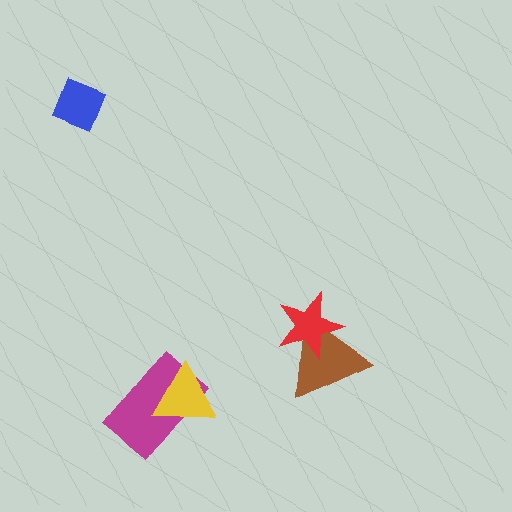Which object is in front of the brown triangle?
The red star is in front of the brown triangle.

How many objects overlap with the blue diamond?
0 objects overlap with the blue diamond.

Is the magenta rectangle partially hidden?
Yes, it is partially covered by another shape.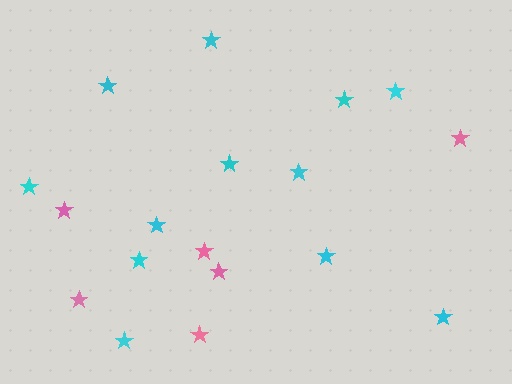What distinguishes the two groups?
There are 2 groups: one group of pink stars (6) and one group of cyan stars (12).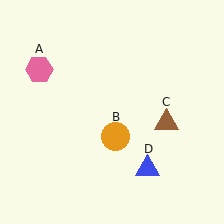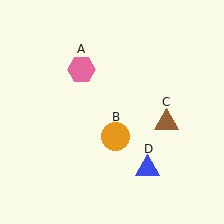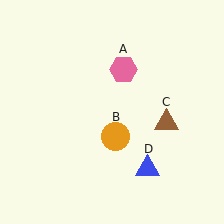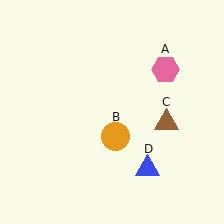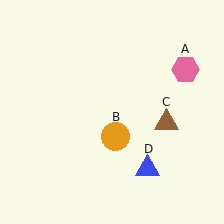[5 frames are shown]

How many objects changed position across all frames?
1 object changed position: pink hexagon (object A).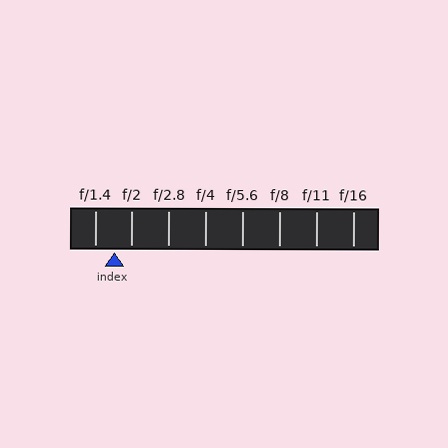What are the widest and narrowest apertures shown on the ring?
The widest aperture shown is f/1.4 and the narrowest is f/16.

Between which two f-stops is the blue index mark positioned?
The index mark is between f/1.4 and f/2.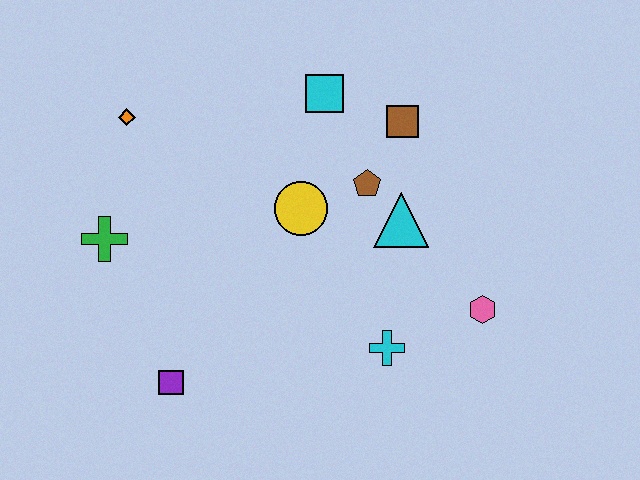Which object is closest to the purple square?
The green cross is closest to the purple square.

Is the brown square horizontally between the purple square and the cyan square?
No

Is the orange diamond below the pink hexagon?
No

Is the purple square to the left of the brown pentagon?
Yes